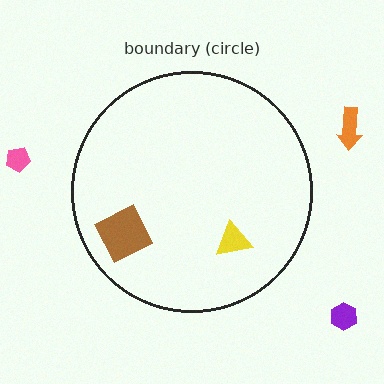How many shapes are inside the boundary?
2 inside, 3 outside.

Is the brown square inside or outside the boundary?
Inside.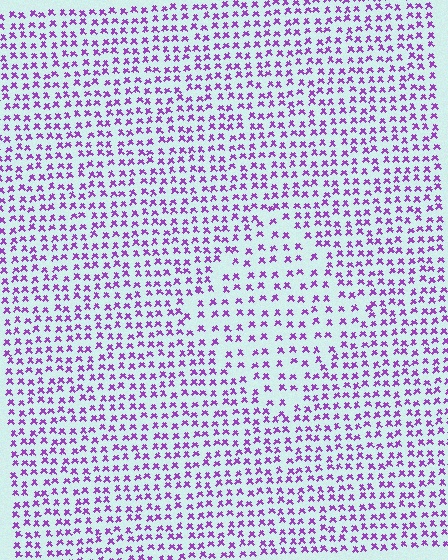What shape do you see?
I see a diamond.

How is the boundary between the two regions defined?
The boundary is defined by a change in element density (approximately 1.6x ratio). All elements are the same color, size, and shape.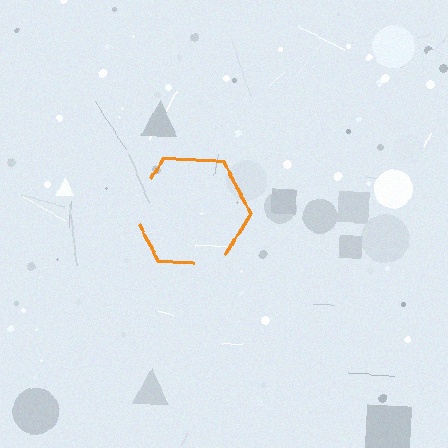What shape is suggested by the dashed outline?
The dashed outline suggests a hexagon.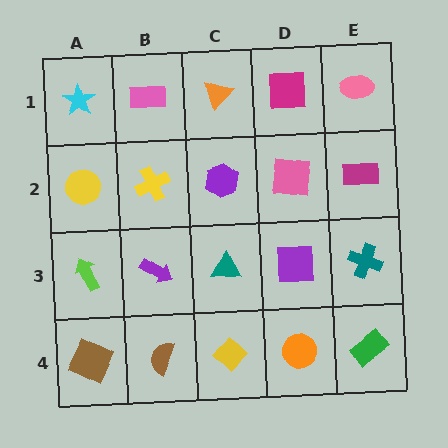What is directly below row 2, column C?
A teal triangle.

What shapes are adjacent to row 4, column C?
A teal triangle (row 3, column C), a brown semicircle (row 4, column B), an orange circle (row 4, column D).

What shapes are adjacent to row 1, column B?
A yellow cross (row 2, column B), a cyan star (row 1, column A), an orange triangle (row 1, column C).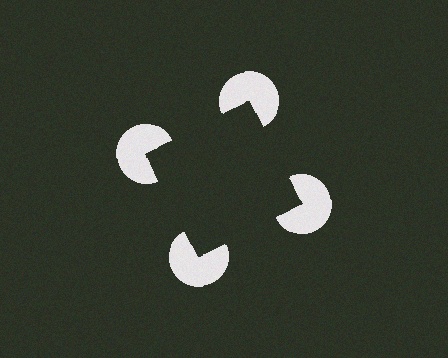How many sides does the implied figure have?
4 sides.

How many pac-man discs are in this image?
There are 4 — one at each vertex of the illusory square.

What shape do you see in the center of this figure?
An illusory square — its edges are inferred from the aligned wedge cuts in the pac-man discs, not physically drawn.